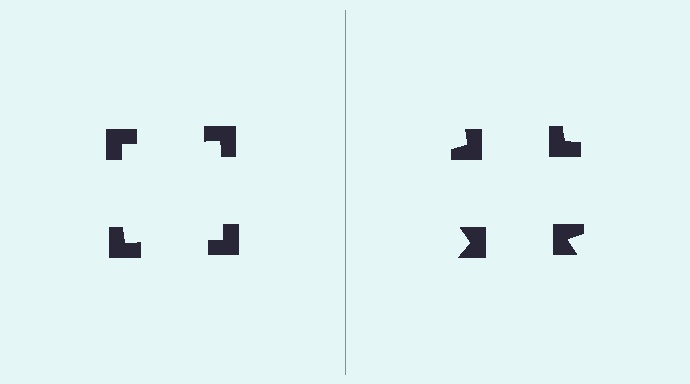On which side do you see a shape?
An illusory square appears on the left side. On the right side the wedge cuts are rotated, so no coherent shape forms.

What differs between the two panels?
The notched squares are positioned identically on both sides; only the wedge orientations differ. On the left they align to a square; on the right they are misaligned.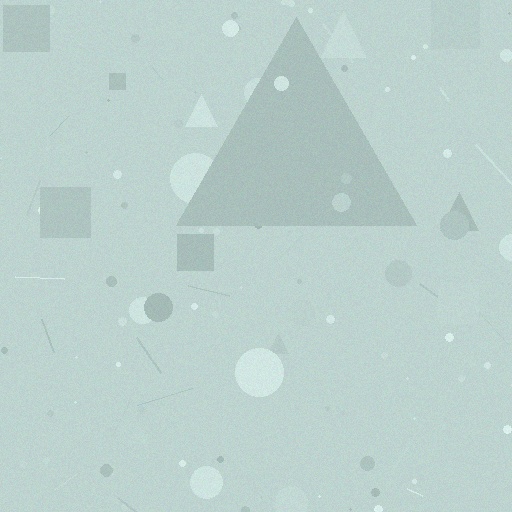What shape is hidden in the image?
A triangle is hidden in the image.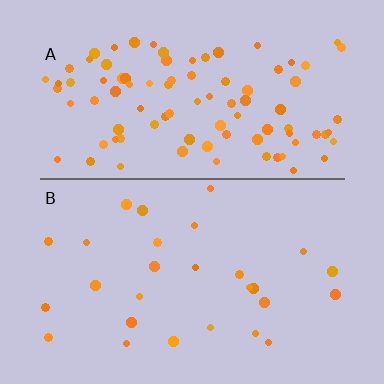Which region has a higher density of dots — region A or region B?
A (the top).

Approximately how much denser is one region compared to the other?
Approximately 3.4× — region A over region B.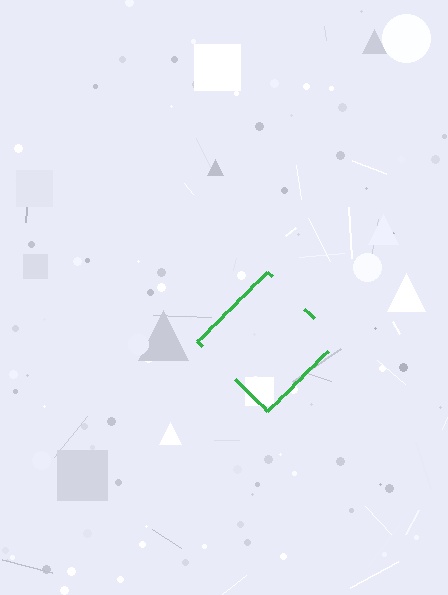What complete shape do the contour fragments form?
The contour fragments form a diamond.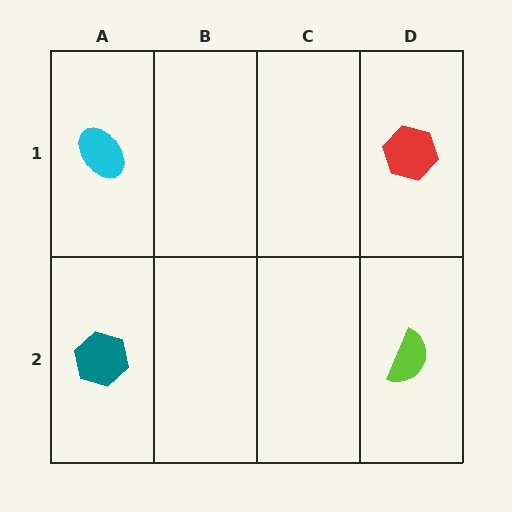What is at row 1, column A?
A cyan ellipse.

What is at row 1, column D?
A red hexagon.